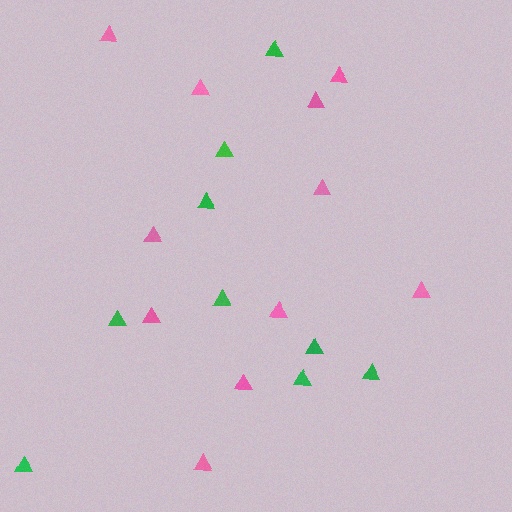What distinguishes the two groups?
There are 2 groups: one group of green triangles (9) and one group of pink triangles (11).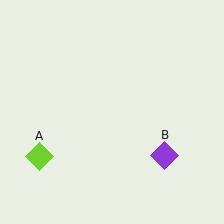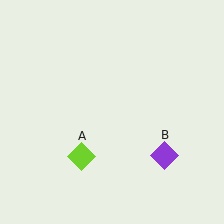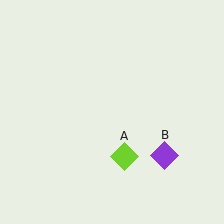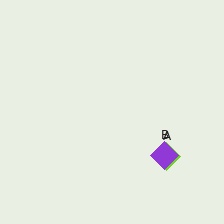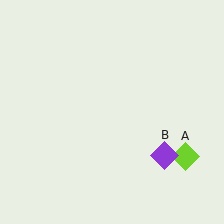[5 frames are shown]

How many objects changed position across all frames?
1 object changed position: lime diamond (object A).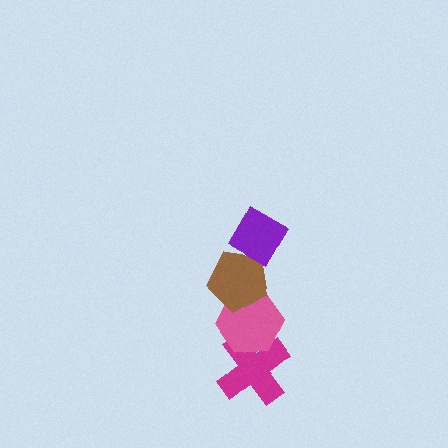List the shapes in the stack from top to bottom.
From top to bottom: the purple diamond, the brown pentagon, the pink hexagon, the magenta cross.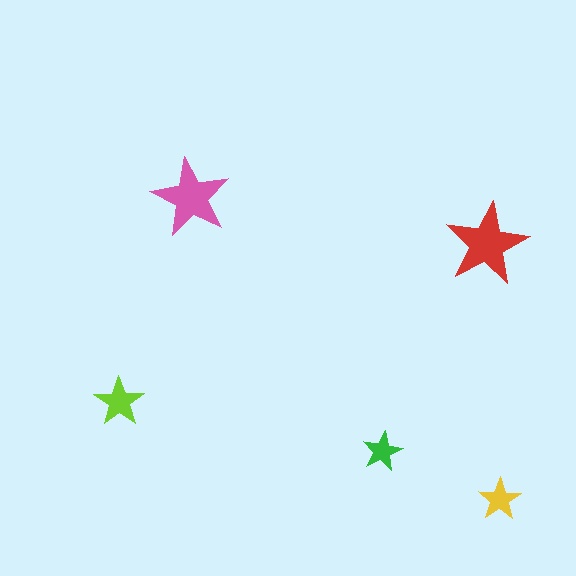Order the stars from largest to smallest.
the red one, the pink one, the lime one, the yellow one, the green one.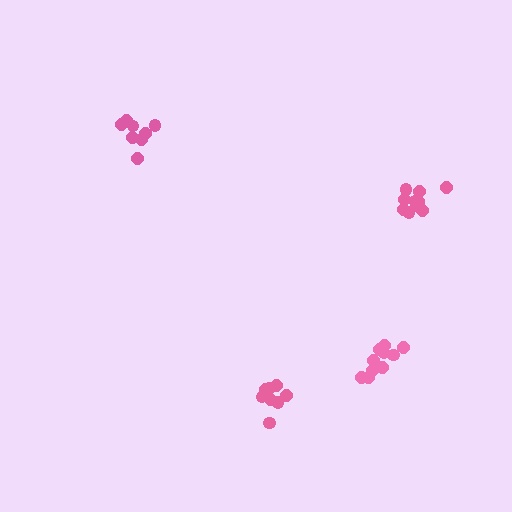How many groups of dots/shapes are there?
There are 4 groups.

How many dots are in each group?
Group 1: 10 dots, Group 2: 8 dots, Group 3: 8 dots, Group 4: 10 dots (36 total).